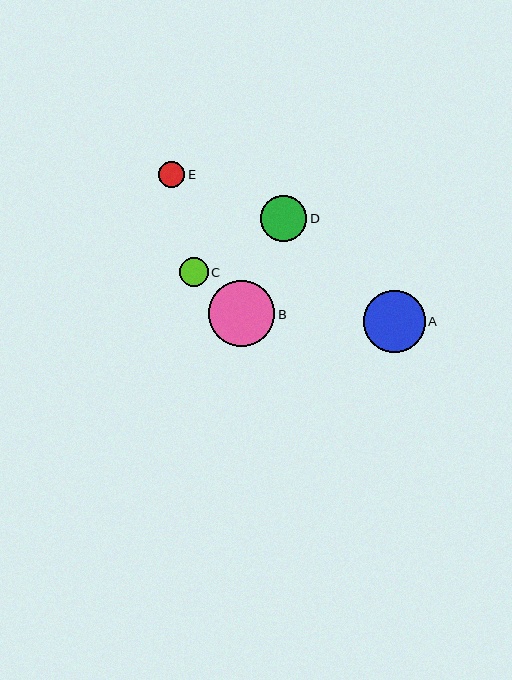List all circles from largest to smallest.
From largest to smallest: B, A, D, C, E.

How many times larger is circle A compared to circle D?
Circle A is approximately 1.3 times the size of circle D.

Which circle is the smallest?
Circle E is the smallest with a size of approximately 26 pixels.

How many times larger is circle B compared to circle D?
Circle B is approximately 1.4 times the size of circle D.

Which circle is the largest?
Circle B is the largest with a size of approximately 66 pixels.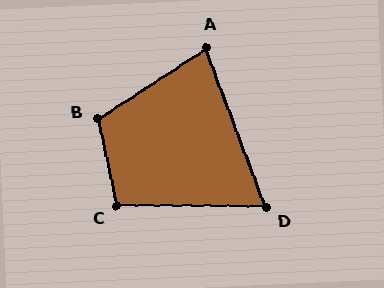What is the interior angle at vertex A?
Approximately 77 degrees (acute).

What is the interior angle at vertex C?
Approximately 103 degrees (obtuse).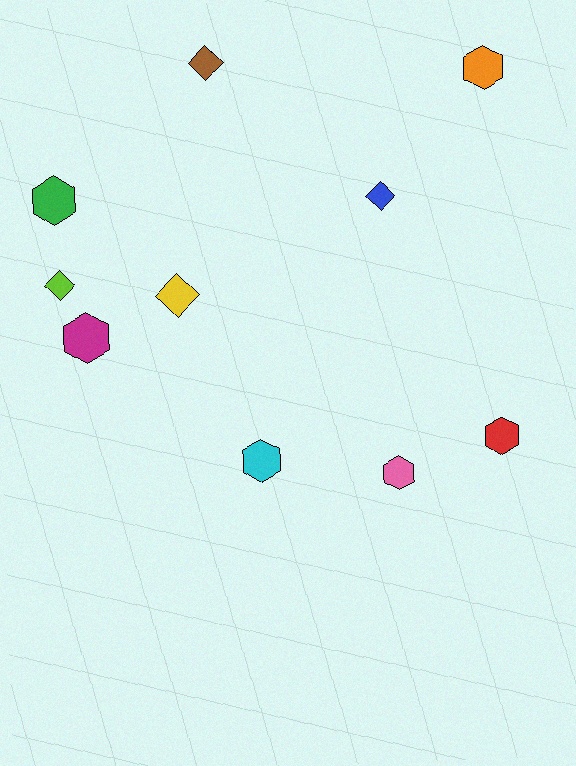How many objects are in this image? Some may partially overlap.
There are 10 objects.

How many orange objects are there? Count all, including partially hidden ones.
There is 1 orange object.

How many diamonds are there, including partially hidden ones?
There are 4 diamonds.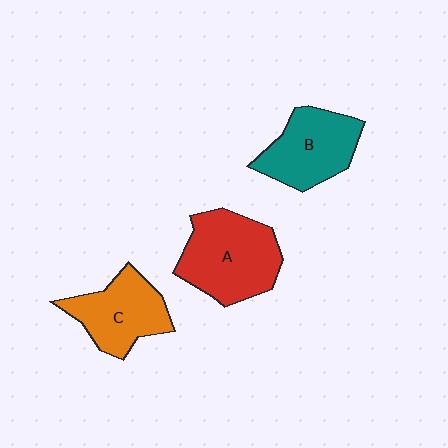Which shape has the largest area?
Shape A (red).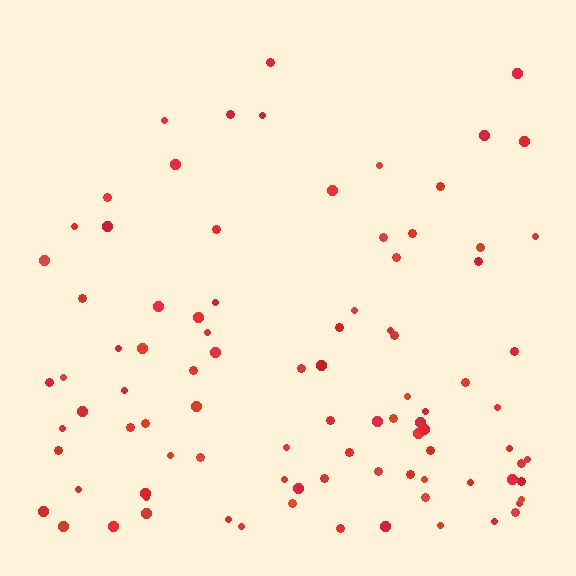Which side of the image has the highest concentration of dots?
The bottom.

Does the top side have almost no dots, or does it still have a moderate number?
Still a moderate number, just noticeably fewer than the bottom.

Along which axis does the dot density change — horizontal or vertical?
Vertical.